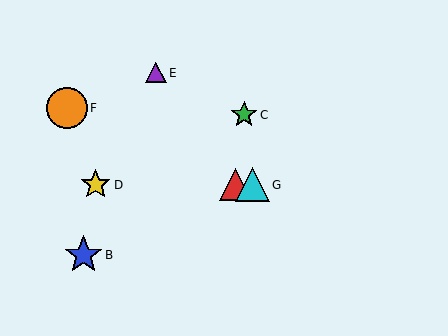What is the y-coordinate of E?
Object E is at y≈73.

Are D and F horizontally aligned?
No, D is at y≈185 and F is at y≈108.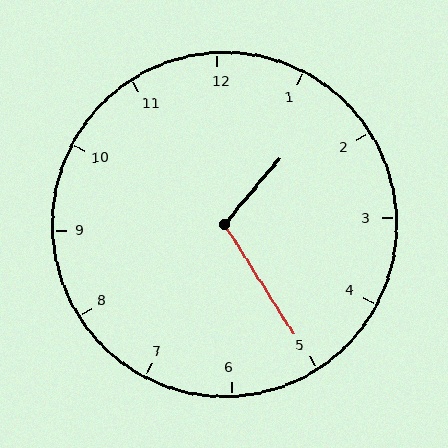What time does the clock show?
1:25.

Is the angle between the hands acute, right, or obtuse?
It is obtuse.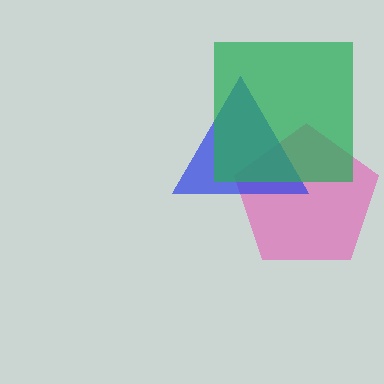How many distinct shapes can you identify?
There are 3 distinct shapes: a pink pentagon, a blue triangle, a green square.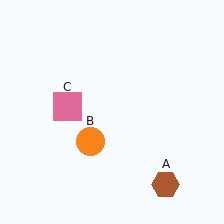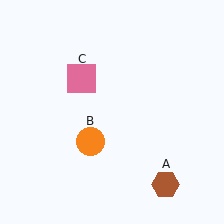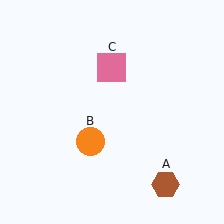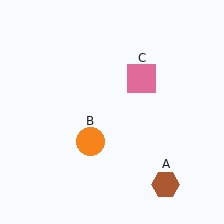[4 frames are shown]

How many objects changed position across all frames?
1 object changed position: pink square (object C).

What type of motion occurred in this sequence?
The pink square (object C) rotated clockwise around the center of the scene.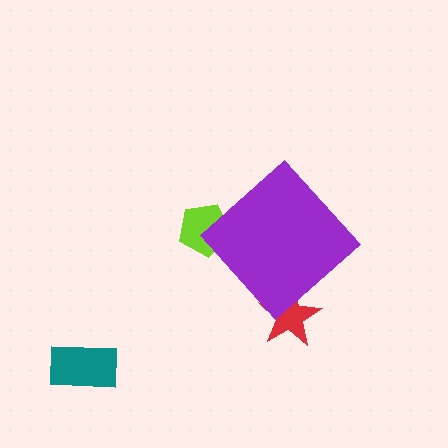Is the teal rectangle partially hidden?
No, the teal rectangle is fully visible.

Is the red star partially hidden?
Yes, the red star is partially hidden behind the purple diamond.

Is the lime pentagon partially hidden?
Yes, the lime pentagon is partially hidden behind the purple diamond.